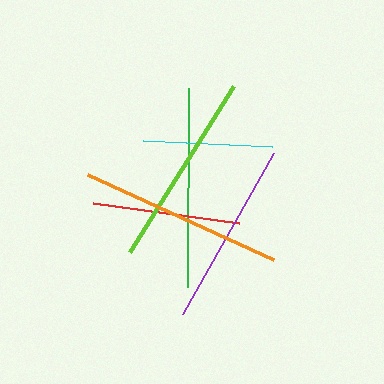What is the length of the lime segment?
The lime segment is approximately 196 pixels long.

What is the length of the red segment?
The red segment is approximately 147 pixels long.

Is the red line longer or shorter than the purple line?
The purple line is longer than the red line.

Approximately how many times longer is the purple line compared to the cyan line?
The purple line is approximately 1.4 times the length of the cyan line.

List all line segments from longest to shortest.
From longest to shortest: orange, green, lime, purple, red, cyan.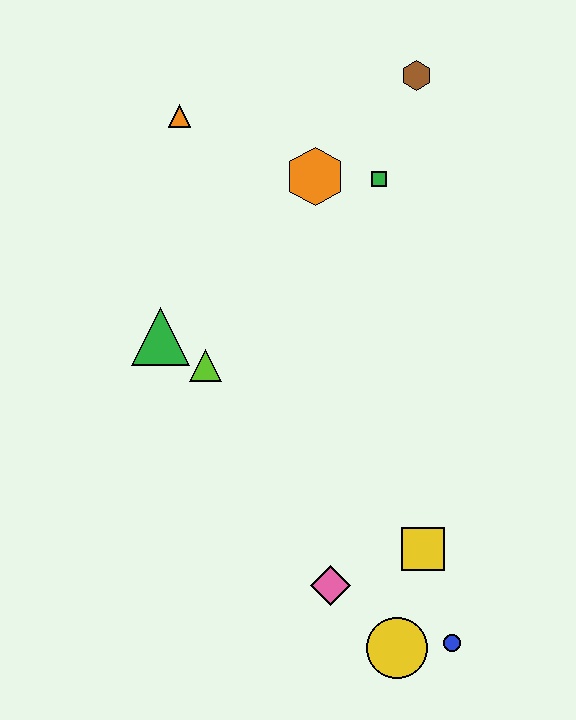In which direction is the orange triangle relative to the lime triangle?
The orange triangle is above the lime triangle.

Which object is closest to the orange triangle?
The orange hexagon is closest to the orange triangle.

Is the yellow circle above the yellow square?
No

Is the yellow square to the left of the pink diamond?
No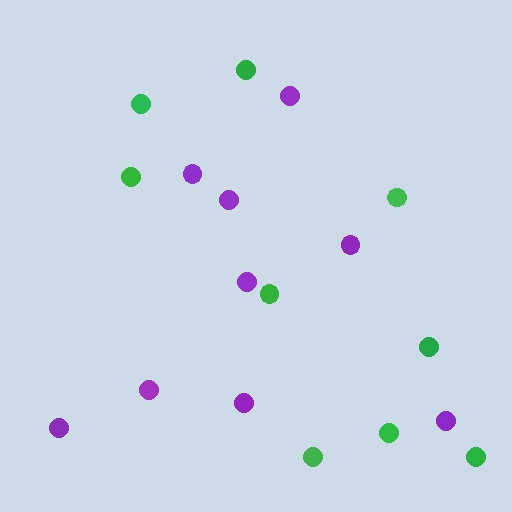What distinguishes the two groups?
There are 2 groups: one group of purple circles (9) and one group of green circles (9).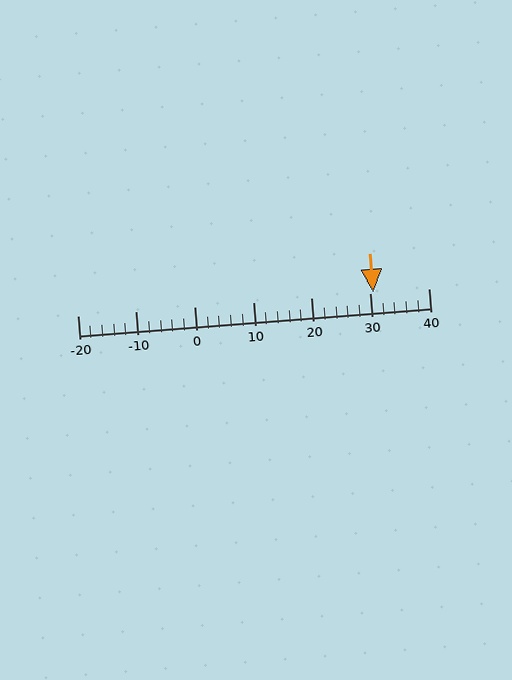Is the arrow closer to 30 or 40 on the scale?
The arrow is closer to 30.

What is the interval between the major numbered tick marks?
The major tick marks are spaced 10 units apart.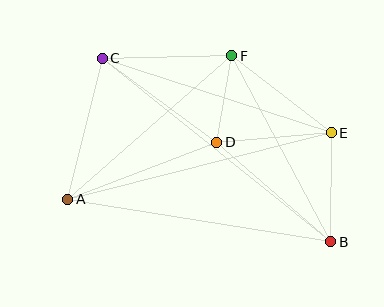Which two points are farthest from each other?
Points B and C are farthest from each other.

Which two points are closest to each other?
Points D and F are closest to each other.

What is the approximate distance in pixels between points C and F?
The distance between C and F is approximately 130 pixels.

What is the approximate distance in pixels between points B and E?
The distance between B and E is approximately 109 pixels.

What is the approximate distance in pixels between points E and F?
The distance between E and F is approximately 126 pixels.